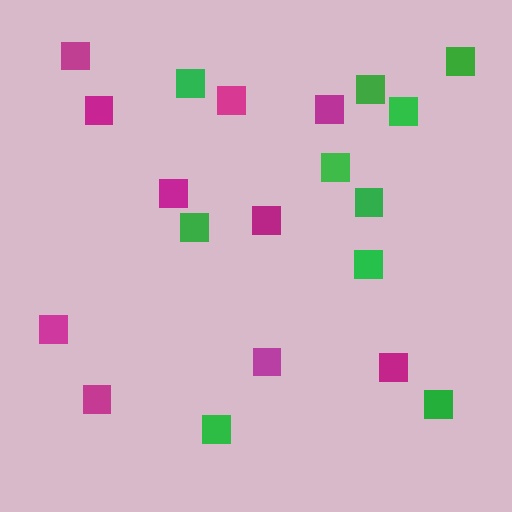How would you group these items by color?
There are 2 groups: one group of magenta squares (10) and one group of green squares (10).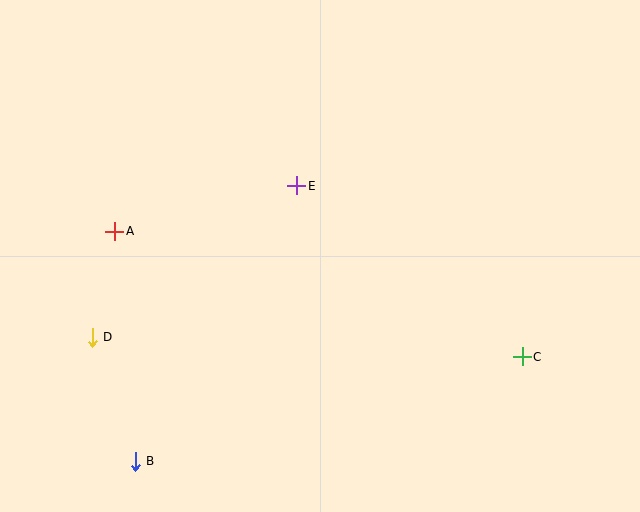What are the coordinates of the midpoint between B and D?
The midpoint between B and D is at (114, 399).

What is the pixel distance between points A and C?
The distance between A and C is 426 pixels.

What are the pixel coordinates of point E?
Point E is at (297, 186).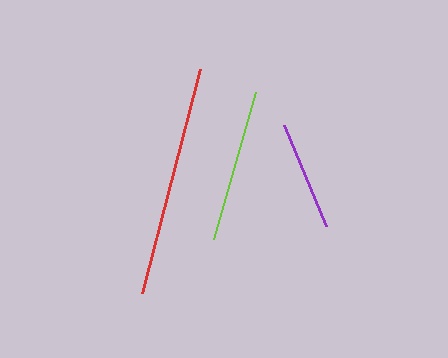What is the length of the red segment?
The red segment is approximately 231 pixels long.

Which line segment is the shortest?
The purple line is the shortest at approximately 109 pixels.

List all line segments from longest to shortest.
From longest to shortest: red, lime, purple.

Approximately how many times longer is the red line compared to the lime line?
The red line is approximately 1.5 times the length of the lime line.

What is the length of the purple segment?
The purple segment is approximately 109 pixels long.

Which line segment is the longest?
The red line is the longest at approximately 231 pixels.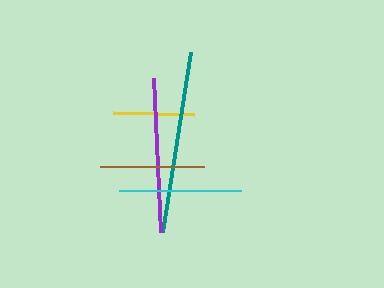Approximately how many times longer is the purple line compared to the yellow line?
The purple line is approximately 1.9 times the length of the yellow line.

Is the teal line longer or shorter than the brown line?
The teal line is longer than the brown line.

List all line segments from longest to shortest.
From longest to shortest: teal, purple, cyan, brown, yellow.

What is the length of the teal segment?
The teal segment is approximately 182 pixels long.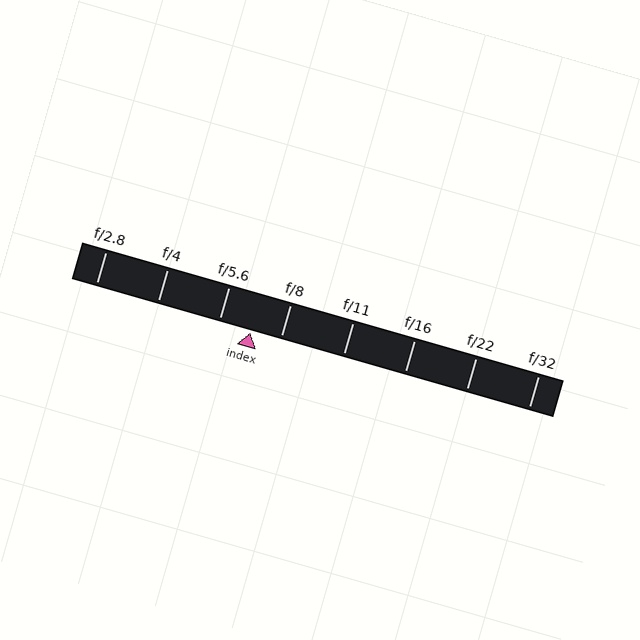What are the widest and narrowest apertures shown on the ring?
The widest aperture shown is f/2.8 and the narrowest is f/32.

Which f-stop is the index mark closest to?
The index mark is closest to f/8.